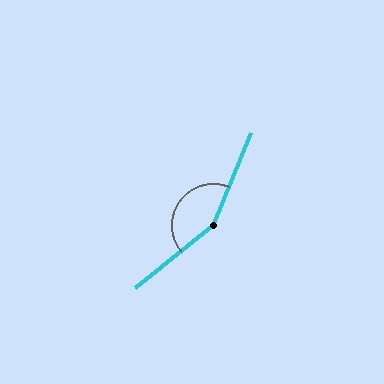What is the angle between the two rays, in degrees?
Approximately 152 degrees.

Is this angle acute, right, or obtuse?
It is obtuse.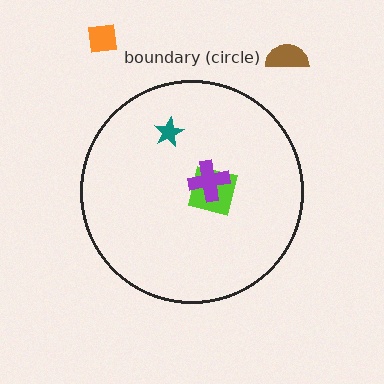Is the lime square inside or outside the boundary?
Inside.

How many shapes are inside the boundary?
3 inside, 2 outside.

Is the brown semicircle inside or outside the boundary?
Outside.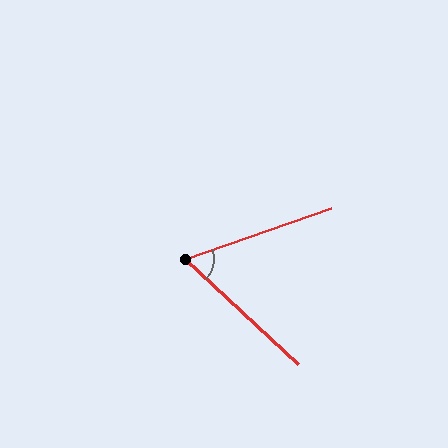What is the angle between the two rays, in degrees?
Approximately 62 degrees.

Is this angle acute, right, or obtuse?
It is acute.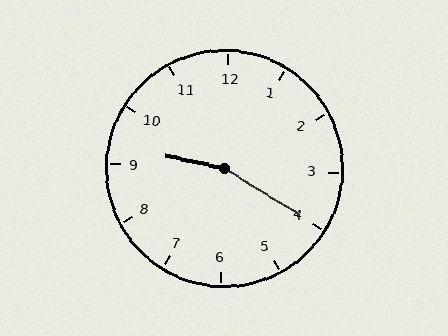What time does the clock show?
9:20.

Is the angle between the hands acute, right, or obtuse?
It is obtuse.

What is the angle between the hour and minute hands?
Approximately 160 degrees.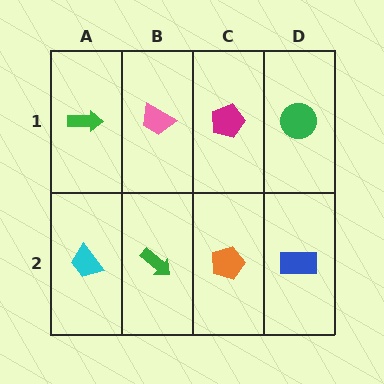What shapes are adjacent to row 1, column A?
A cyan trapezoid (row 2, column A), a pink trapezoid (row 1, column B).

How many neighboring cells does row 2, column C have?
3.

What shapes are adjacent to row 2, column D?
A green circle (row 1, column D), an orange pentagon (row 2, column C).